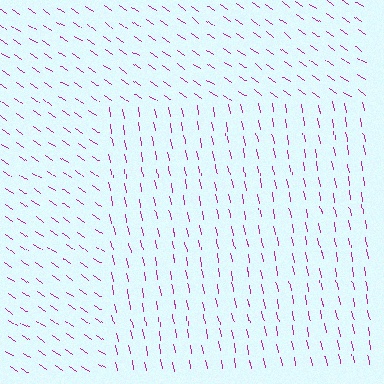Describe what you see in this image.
The image is filled with small magenta line segments. A rectangle region in the image has lines oriented differently from the surrounding lines, creating a visible texture boundary.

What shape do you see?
I see a rectangle.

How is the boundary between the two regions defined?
The boundary is defined purely by a change in line orientation (approximately 45 degrees difference). All lines are the same color and thickness.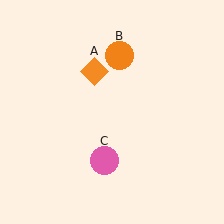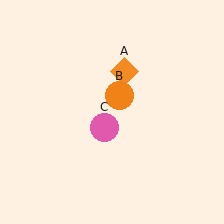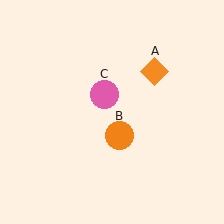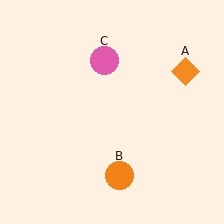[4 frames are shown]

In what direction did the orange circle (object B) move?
The orange circle (object B) moved down.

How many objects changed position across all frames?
3 objects changed position: orange diamond (object A), orange circle (object B), pink circle (object C).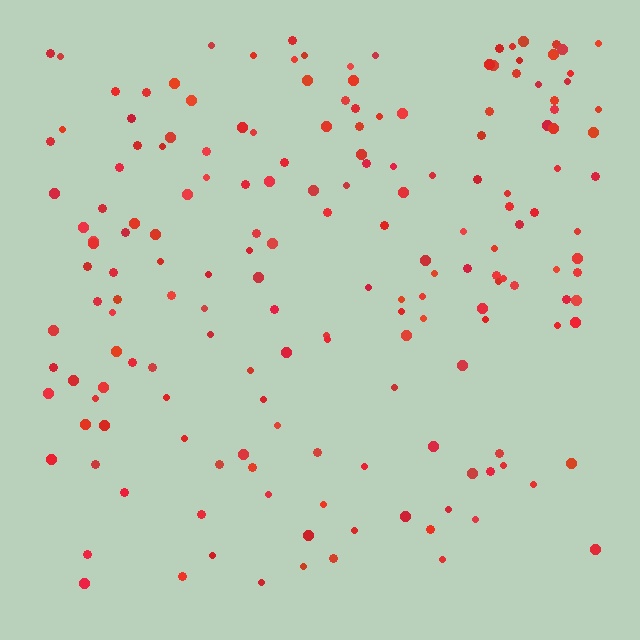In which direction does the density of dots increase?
From bottom to top, with the top side densest.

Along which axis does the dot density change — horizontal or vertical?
Vertical.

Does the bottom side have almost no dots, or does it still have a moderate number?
Still a moderate number, just noticeably fewer than the top.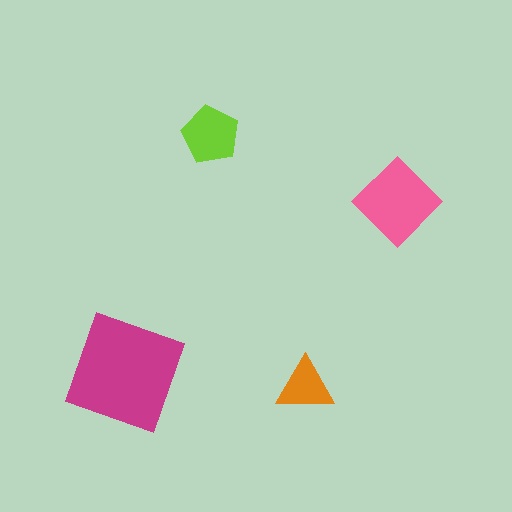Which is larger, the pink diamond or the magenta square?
The magenta square.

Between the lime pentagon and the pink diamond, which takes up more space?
The pink diamond.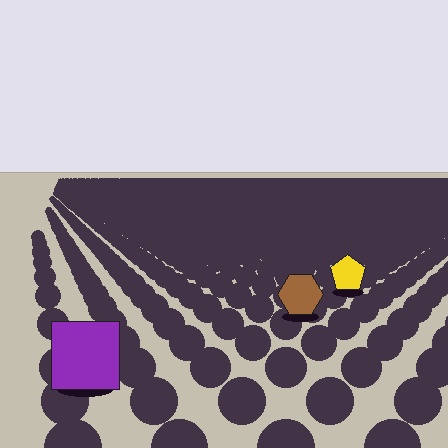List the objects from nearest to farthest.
From nearest to farthest: the purple square, the brown hexagon, the yellow pentagon.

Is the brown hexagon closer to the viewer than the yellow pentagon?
Yes. The brown hexagon is closer — you can tell from the texture gradient: the ground texture is coarser near it.